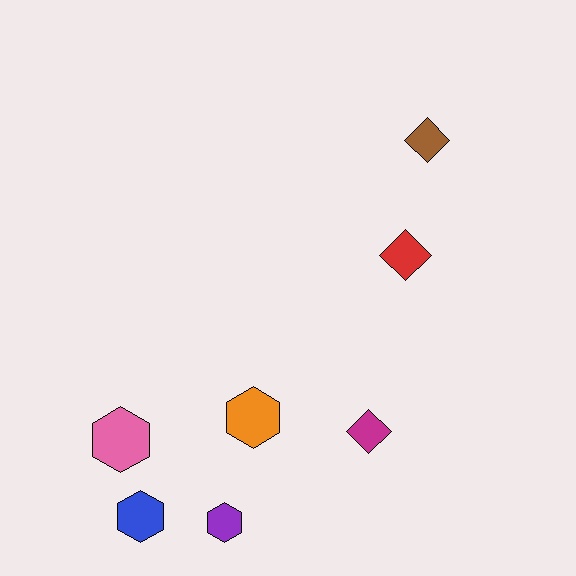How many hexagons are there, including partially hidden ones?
There are 4 hexagons.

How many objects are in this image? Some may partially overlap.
There are 7 objects.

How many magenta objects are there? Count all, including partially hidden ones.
There is 1 magenta object.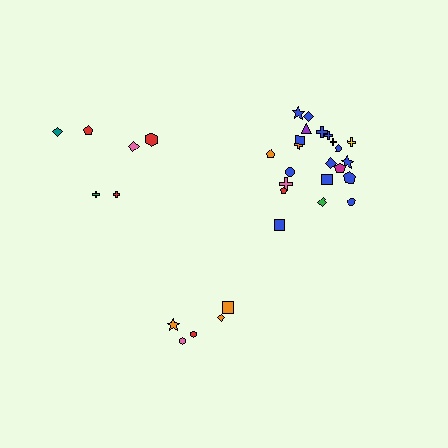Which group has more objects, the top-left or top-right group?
The top-right group.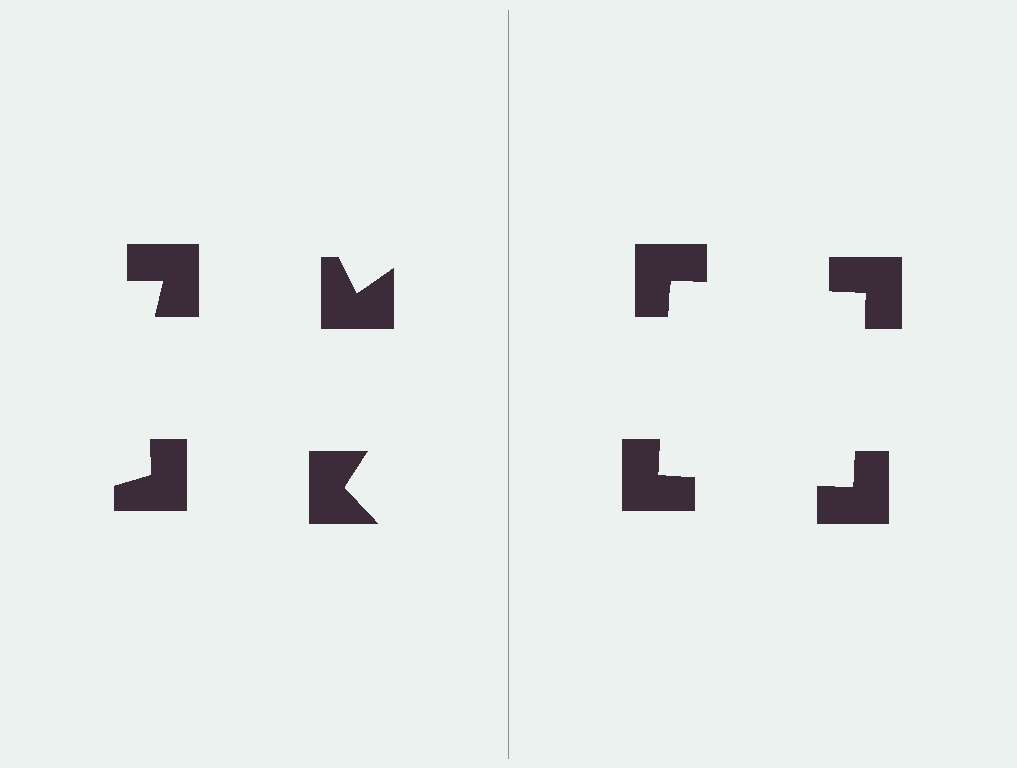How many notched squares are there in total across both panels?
8 — 4 on each side.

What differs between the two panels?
The notched squares are positioned identically on both sides; only the wedge orientations differ. On the right they align to a square; on the left they are misaligned.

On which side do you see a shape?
An illusory square appears on the right side. On the left side the wedge cuts are rotated, so no coherent shape forms.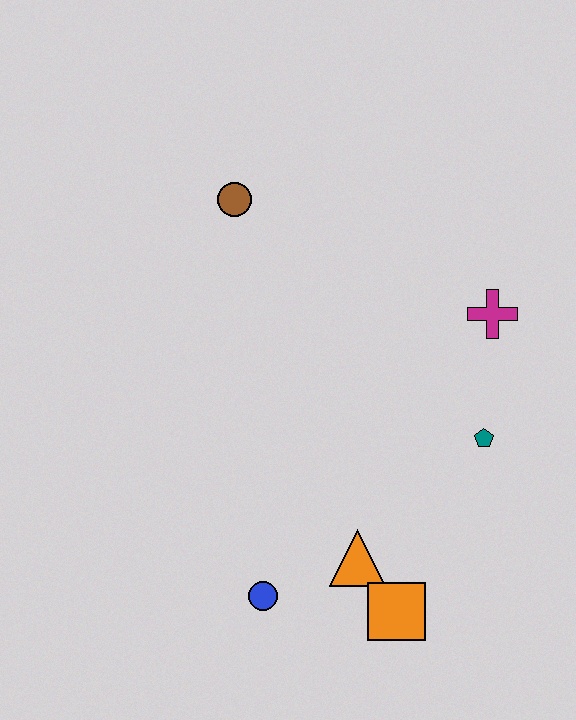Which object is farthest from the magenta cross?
The blue circle is farthest from the magenta cross.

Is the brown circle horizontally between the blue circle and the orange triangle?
No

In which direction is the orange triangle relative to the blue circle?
The orange triangle is to the right of the blue circle.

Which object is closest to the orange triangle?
The orange square is closest to the orange triangle.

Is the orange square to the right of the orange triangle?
Yes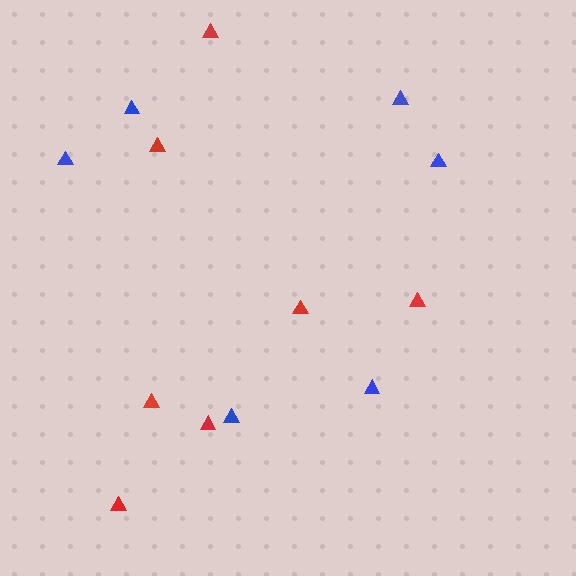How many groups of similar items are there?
There are 2 groups: one group of red triangles (7) and one group of blue triangles (6).